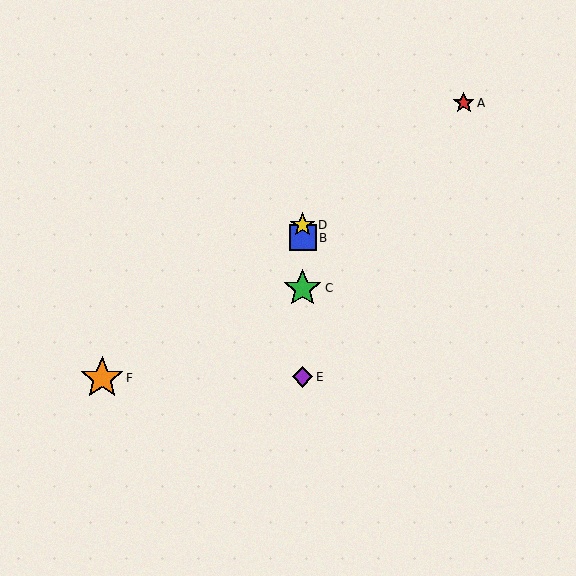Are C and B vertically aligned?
Yes, both are at x≈303.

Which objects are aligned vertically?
Objects B, C, D, E are aligned vertically.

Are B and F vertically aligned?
No, B is at x≈303 and F is at x≈102.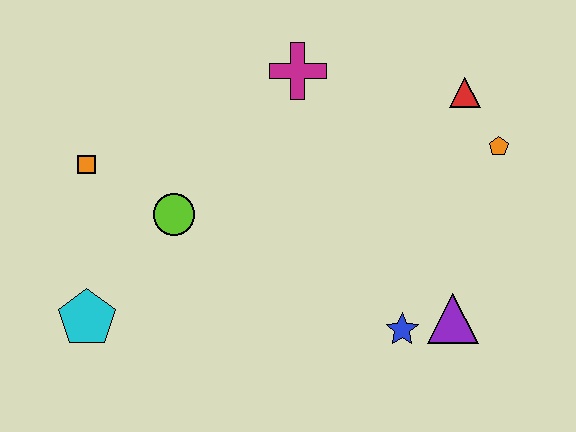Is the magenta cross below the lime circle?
No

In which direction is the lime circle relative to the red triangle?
The lime circle is to the left of the red triangle.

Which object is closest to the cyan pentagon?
The lime circle is closest to the cyan pentagon.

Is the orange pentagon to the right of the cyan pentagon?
Yes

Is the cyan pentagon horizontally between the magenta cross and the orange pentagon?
No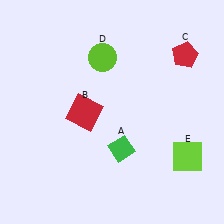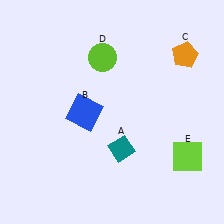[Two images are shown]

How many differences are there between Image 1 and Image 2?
There are 3 differences between the two images.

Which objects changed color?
A changed from green to teal. B changed from red to blue. C changed from red to orange.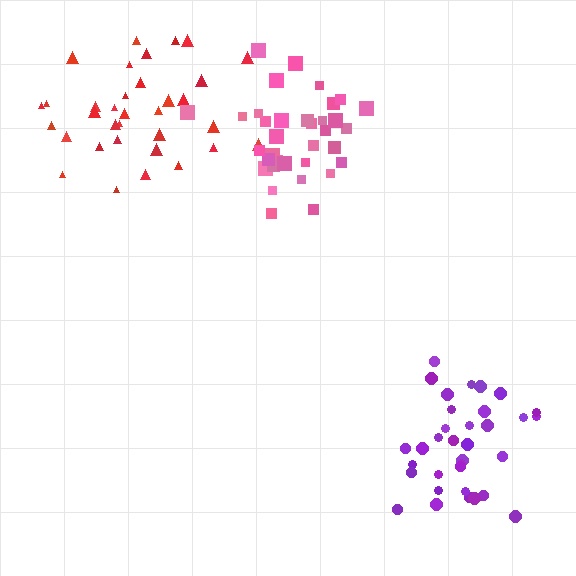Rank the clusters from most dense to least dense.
purple, pink, red.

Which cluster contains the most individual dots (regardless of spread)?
Red (35).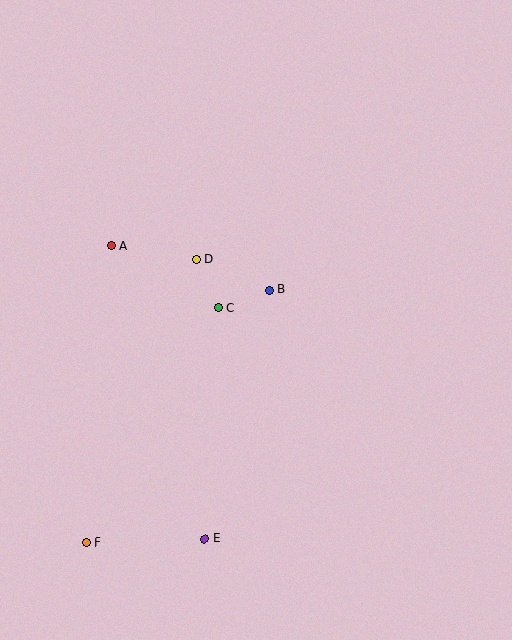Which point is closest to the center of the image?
Point B at (269, 290) is closest to the center.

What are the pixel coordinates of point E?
Point E is at (205, 539).